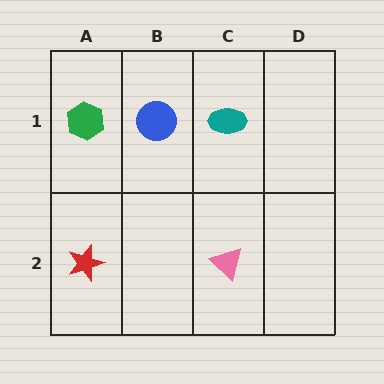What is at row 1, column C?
A teal ellipse.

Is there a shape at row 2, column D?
No, that cell is empty.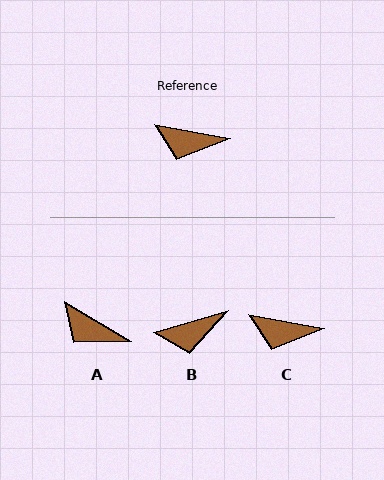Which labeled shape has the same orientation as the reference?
C.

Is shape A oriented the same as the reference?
No, it is off by about 20 degrees.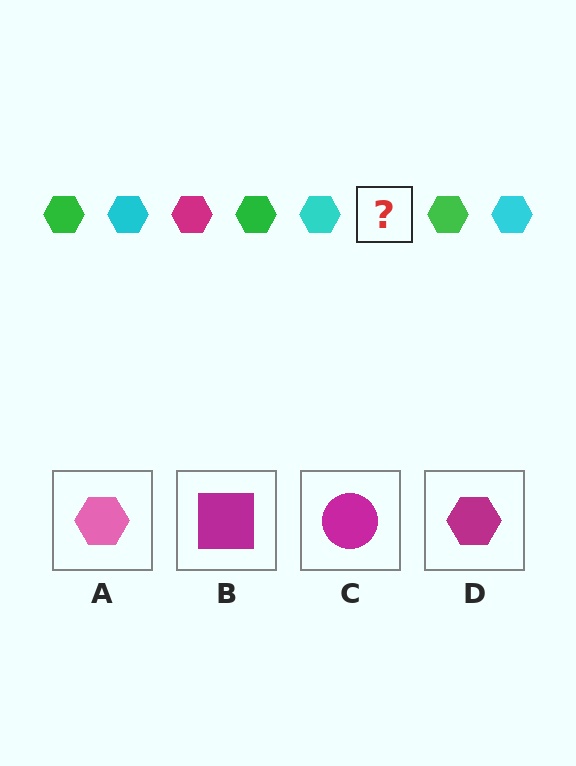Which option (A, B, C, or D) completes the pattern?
D.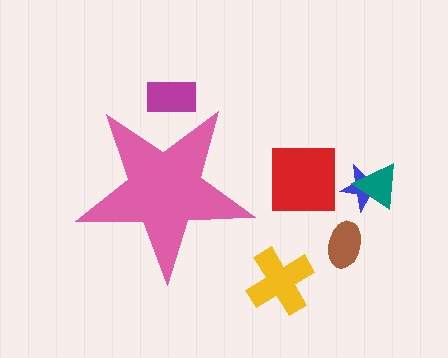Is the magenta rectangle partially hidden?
Yes, the magenta rectangle is partially hidden behind the pink star.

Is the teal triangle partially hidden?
No, the teal triangle is fully visible.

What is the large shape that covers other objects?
A pink star.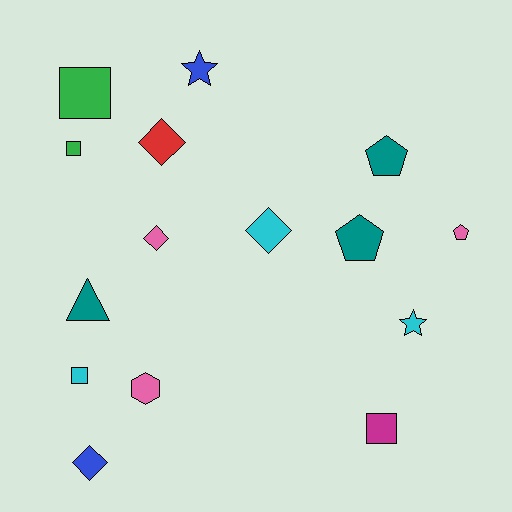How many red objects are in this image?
There is 1 red object.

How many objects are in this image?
There are 15 objects.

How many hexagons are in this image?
There is 1 hexagon.